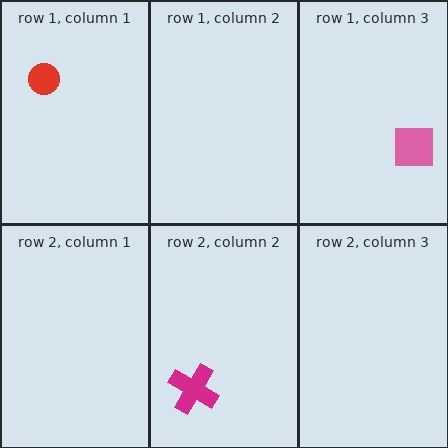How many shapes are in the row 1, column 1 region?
1.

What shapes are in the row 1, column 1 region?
The red circle.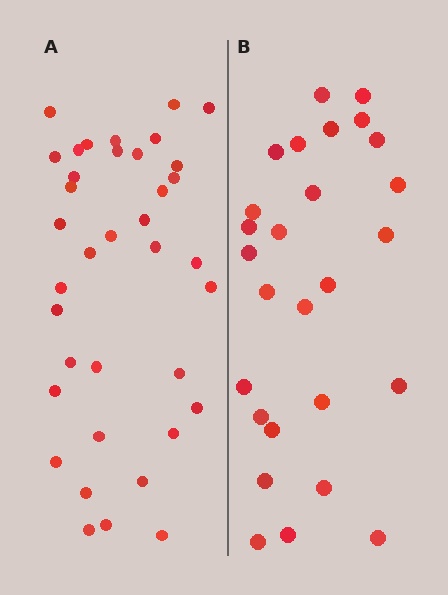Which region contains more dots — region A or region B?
Region A (the left region) has more dots.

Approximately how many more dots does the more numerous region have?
Region A has roughly 10 or so more dots than region B.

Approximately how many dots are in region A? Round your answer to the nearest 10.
About 40 dots. (The exact count is 37, which rounds to 40.)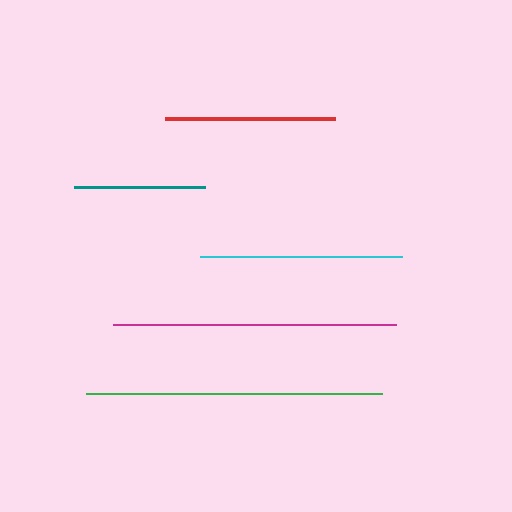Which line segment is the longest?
The green line is the longest at approximately 297 pixels.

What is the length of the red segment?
The red segment is approximately 169 pixels long.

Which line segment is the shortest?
The teal line is the shortest at approximately 130 pixels.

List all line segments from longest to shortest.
From longest to shortest: green, magenta, cyan, red, teal.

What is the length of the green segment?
The green segment is approximately 297 pixels long.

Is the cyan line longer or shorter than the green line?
The green line is longer than the cyan line.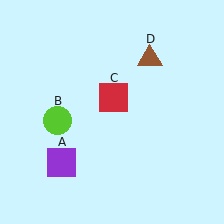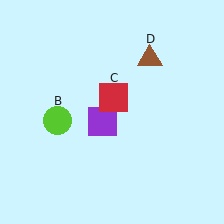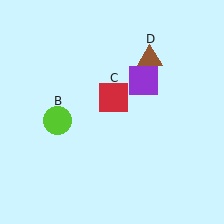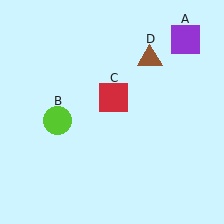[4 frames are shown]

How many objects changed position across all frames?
1 object changed position: purple square (object A).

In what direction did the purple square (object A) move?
The purple square (object A) moved up and to the right.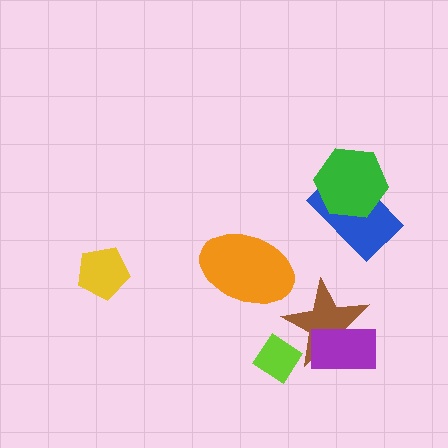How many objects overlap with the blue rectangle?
1 object overlaps with the blue rectangle.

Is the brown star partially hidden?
Yes, it is partially covered by another shape.